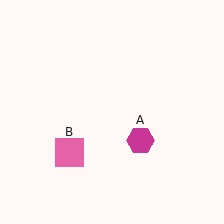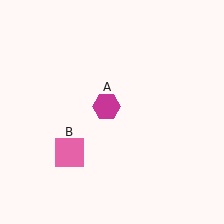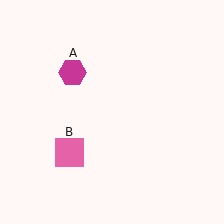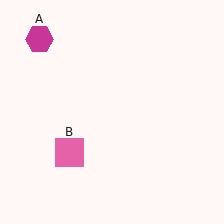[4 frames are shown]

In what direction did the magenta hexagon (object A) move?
The magenta hexagon (object A) moved up and to the left.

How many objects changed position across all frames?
1 object changed position: magenta hexagon (object A).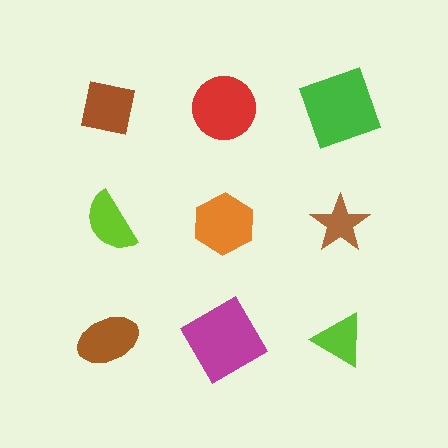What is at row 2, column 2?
An orange hexagon.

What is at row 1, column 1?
A brown square.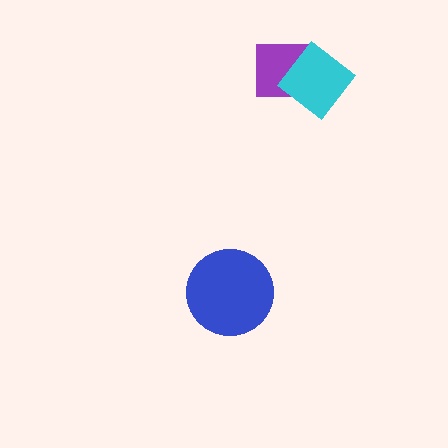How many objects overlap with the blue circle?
0 objects overlap with the blue circle.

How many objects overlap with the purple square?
1 object overlaps with the purple square.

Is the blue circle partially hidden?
No, no other shape covers it.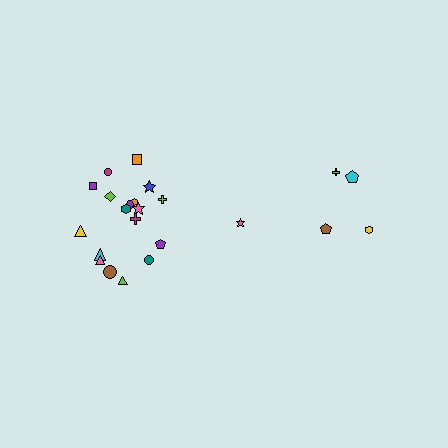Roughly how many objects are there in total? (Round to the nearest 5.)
Roughly 25 objects in total.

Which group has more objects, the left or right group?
The left group.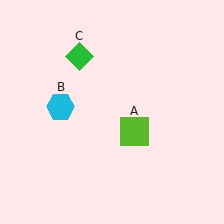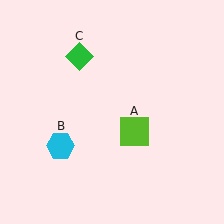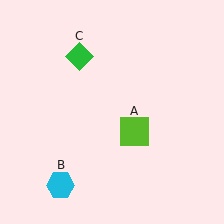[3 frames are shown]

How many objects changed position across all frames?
1 object changed position: cyan hexagon (object B).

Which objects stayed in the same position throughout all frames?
Lime square (object A) and green diamond (object C) remained stationary.